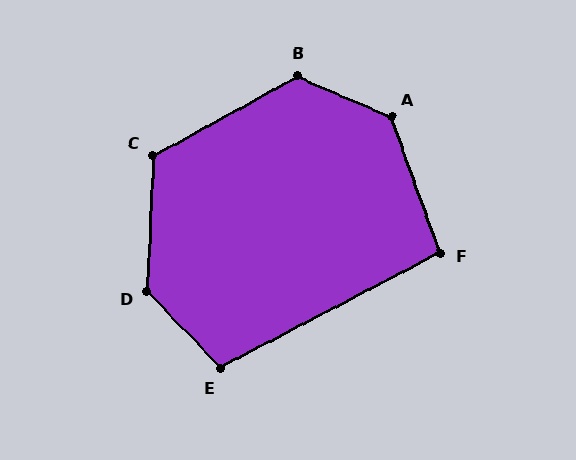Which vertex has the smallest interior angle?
F, at approximately 98 degrees.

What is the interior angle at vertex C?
Approximately 122 degrees (obtuse).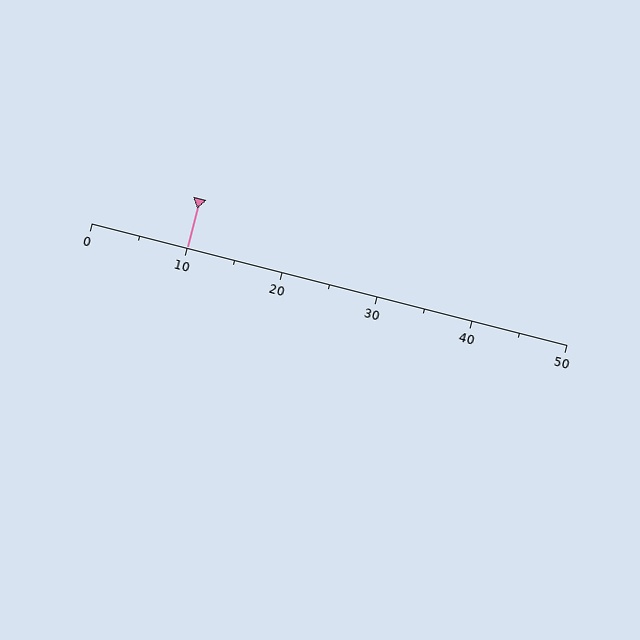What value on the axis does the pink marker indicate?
The marker indicates approximately 10.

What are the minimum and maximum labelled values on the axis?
The axis runs from 0 to 50.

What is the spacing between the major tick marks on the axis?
The major ticks are spaced 10 apart.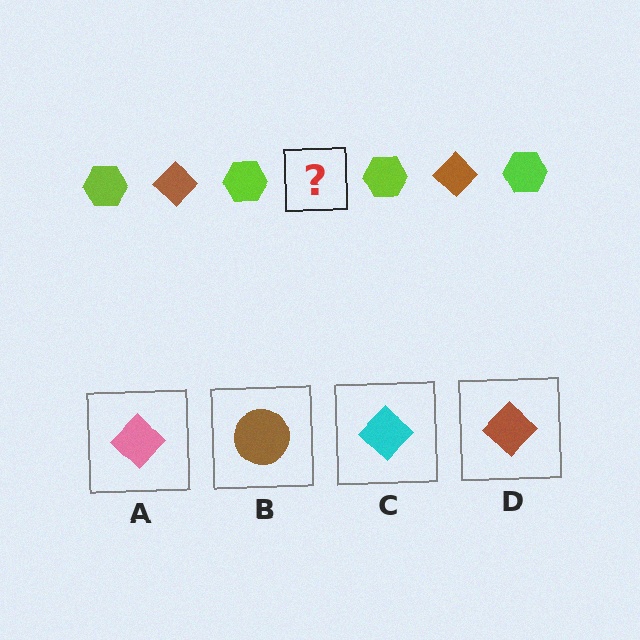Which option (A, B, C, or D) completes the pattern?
D.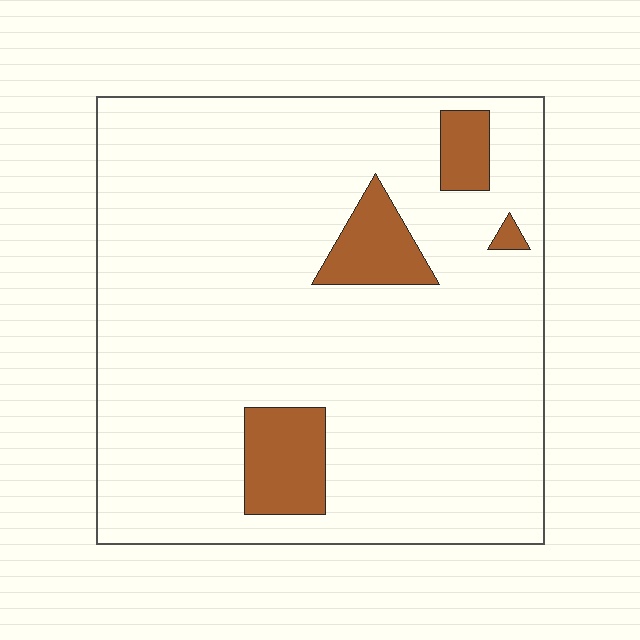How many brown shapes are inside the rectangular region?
4.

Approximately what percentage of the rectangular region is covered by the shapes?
Approximately 10%.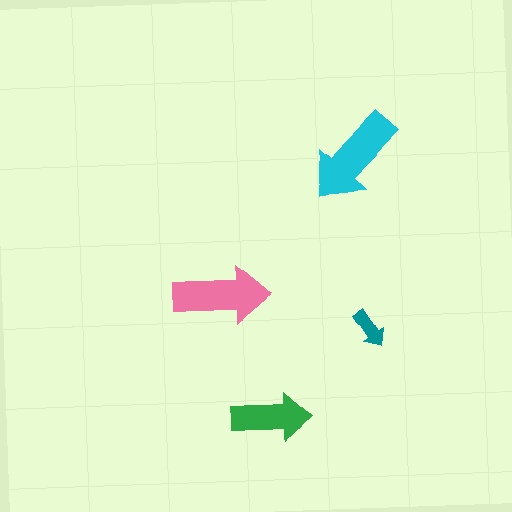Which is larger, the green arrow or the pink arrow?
The pink one.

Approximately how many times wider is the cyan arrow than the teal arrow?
About 2.5 times wider.